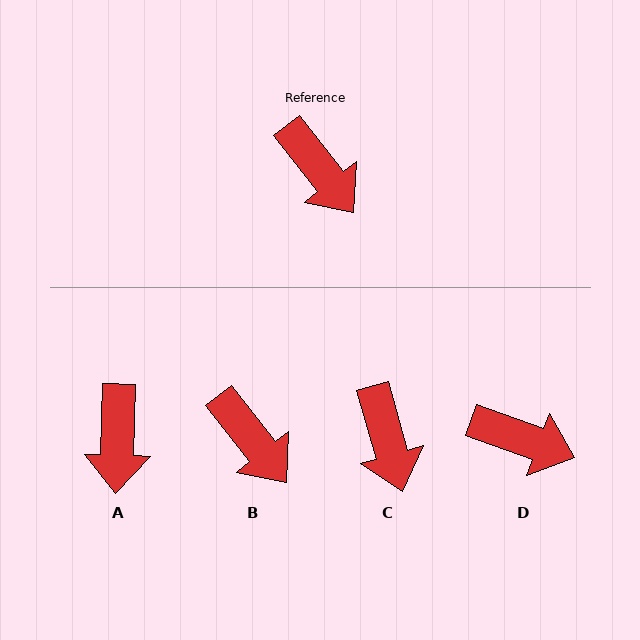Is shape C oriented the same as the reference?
No, it is off by about 22 degrees.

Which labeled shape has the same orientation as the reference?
B.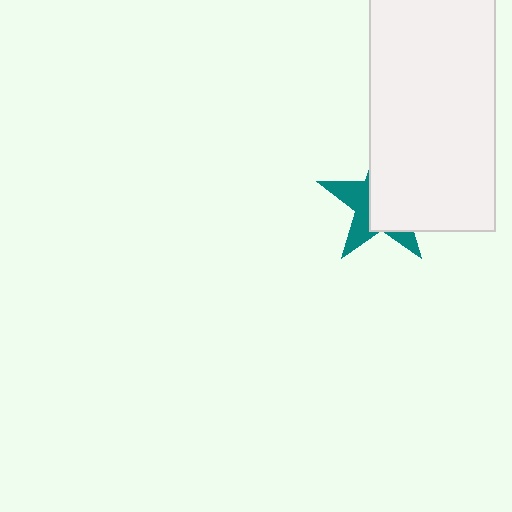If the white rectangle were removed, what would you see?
You would see the complete teal star.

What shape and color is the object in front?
The object in front is a white rectangle.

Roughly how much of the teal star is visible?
A small part of it is visible (roughly 41%).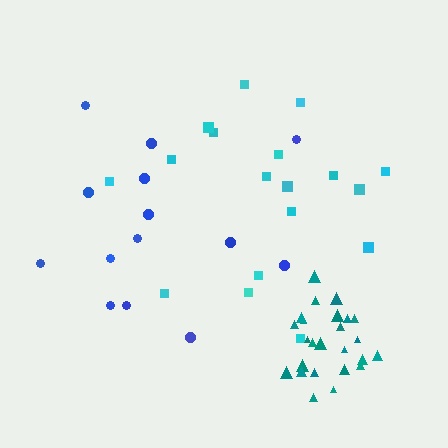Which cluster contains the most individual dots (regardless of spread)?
Teal (25).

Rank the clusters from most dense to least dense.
teal, cyan, blue.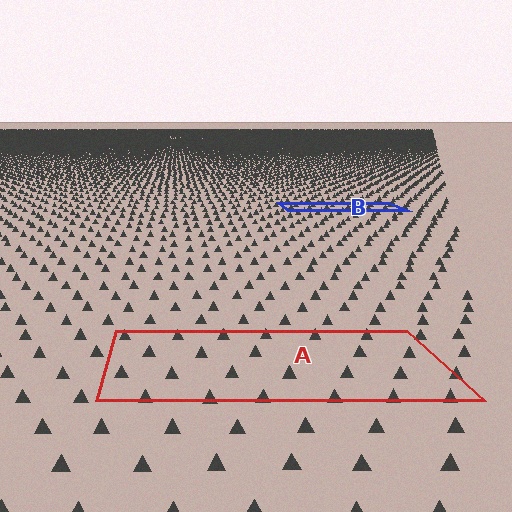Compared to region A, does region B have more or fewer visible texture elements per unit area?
Region B has more texture elements per unit area — they are packed more densely because it is farther away.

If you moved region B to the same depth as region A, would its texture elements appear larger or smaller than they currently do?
They would appear larger. At a closer depth, the same texture elements are projected at a bigger on-screen size.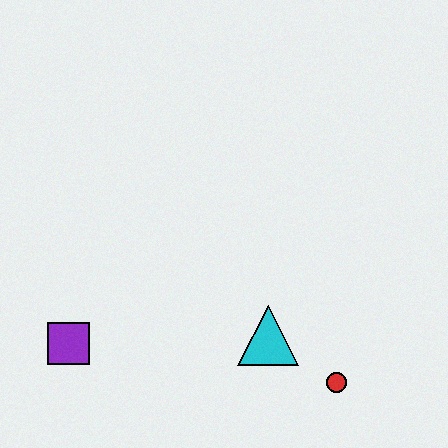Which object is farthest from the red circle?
The purple square is farthest from the red circle.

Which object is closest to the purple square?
The cyan triangle is closest to the purple square.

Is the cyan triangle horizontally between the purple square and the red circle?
Yes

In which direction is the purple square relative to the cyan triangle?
The purple square is to the left of the cyan triangle.